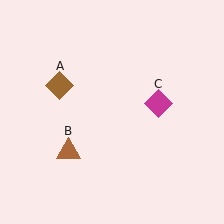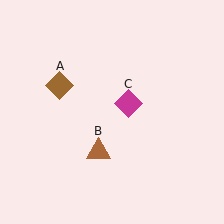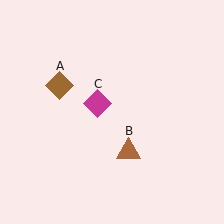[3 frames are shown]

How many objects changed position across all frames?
2 objects changed position: brown triangle (object B), magenta diamond (object C).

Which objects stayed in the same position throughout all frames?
Brown diamond (object A) remained stationary.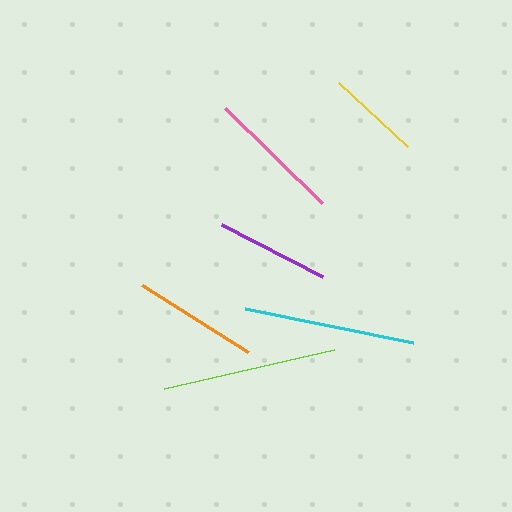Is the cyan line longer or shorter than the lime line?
The lime line is longer than the cyan line.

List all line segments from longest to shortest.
From longest to shortest: lime, cyan, pink, orange, purple, yellow.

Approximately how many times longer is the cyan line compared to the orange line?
The cyan line is approximately 1.4 times the length of the orange line.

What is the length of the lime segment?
The lime segment is approximately 174 pixels long.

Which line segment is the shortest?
The yellow line is the shortest at approximately 94 pixels.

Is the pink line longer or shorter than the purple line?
The pink line is longer than the purple line.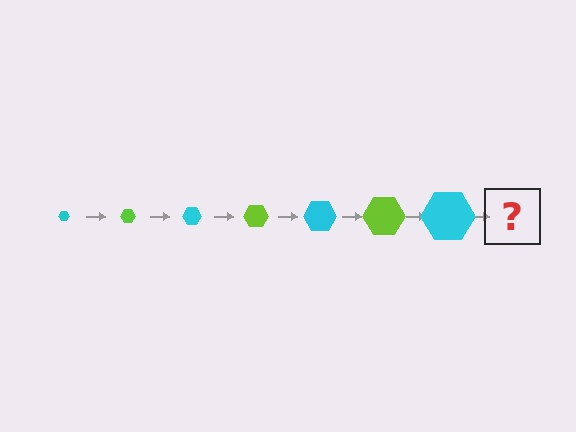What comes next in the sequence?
The next element should be a lime hexagon, larger than the previous one.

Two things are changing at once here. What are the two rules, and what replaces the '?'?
The two rules are that the hexagon grows larger each step and the color cycles through cyan and lime. The '?' should be a lime hexagon, larger than the previous one.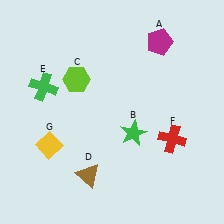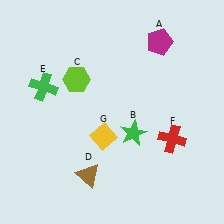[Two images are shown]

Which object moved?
The yellow diamond (G) moved right.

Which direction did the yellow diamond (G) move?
The yellow diamond (G) moved right.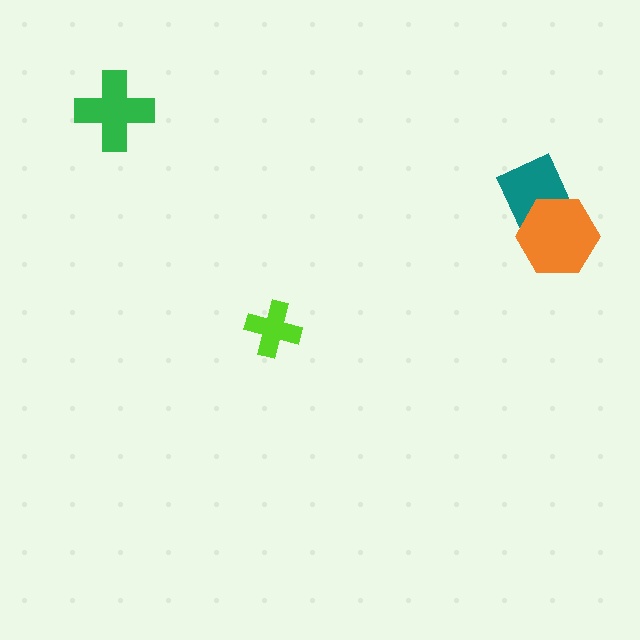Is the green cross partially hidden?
No, no other shape covers it.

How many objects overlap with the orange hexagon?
1 object overlaps with the orange hexagon.